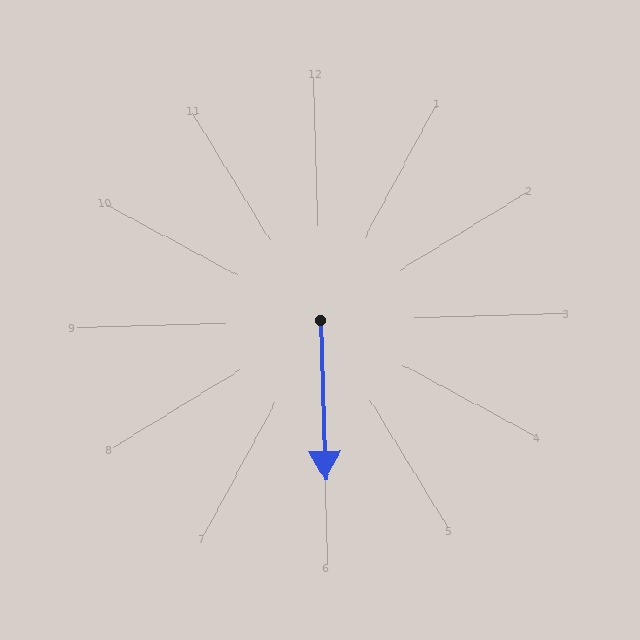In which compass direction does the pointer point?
South.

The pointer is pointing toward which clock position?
Roughly 6 o'clock.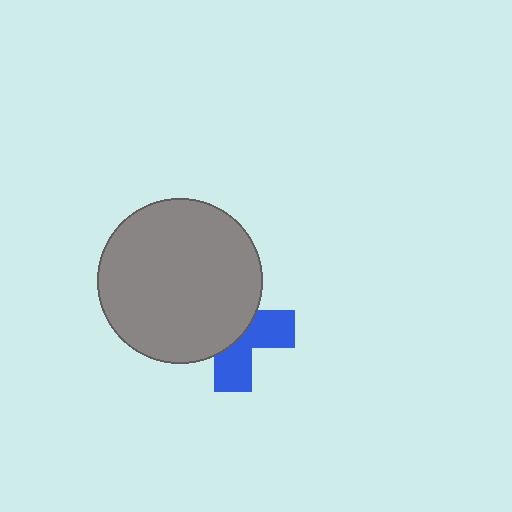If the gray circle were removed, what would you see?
You would see the complete blue cross.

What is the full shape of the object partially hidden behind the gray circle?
The partially hidden object is a blue cross.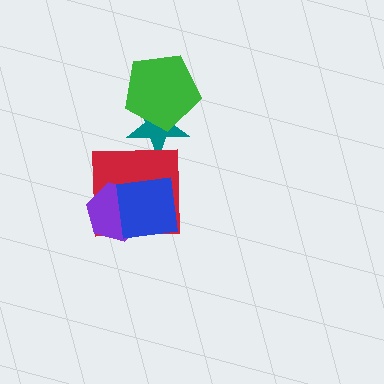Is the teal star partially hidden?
Yes, it is partially covered by another shape.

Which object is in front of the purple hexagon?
The blue square is in front of the purple hexagon.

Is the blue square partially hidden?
No, no other shape covers it.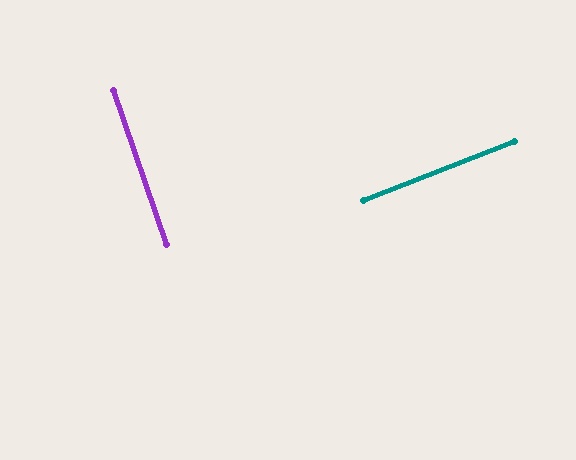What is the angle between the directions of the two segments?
Approximately 88 degrees.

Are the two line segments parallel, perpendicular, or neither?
Perpendicular — they meet at approximately 88°.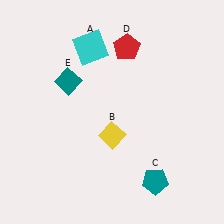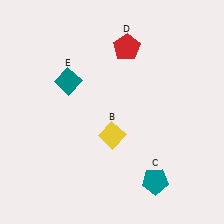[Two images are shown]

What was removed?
The cyan square (A) was removed in Image 2.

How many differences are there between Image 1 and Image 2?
There is 1 difference between the two images.